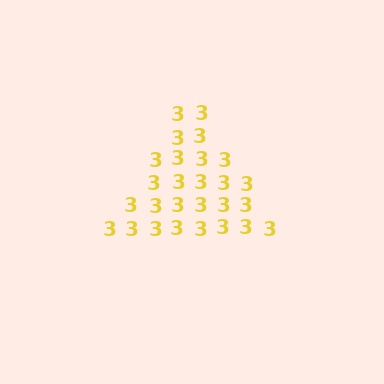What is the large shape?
The large shape is a triangle.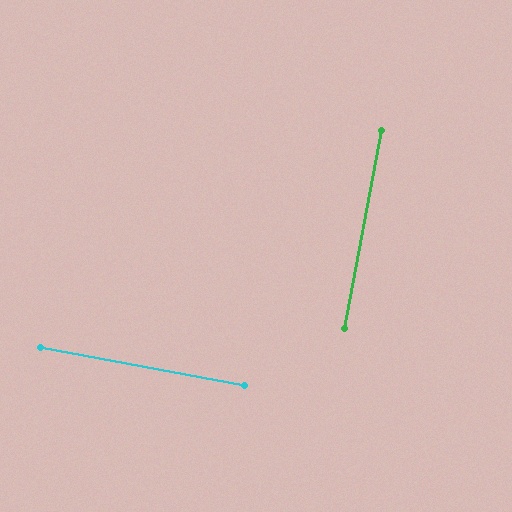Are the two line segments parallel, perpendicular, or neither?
Perpendicular — they meet at approximately 89°.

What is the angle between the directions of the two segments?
Approximately 89 degrees.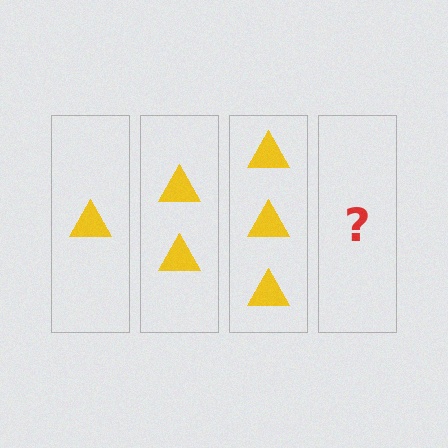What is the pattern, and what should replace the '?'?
The pattern is that each step adds one more triangle. The '?' should be 4 triangles.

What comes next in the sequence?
The next element should be 4 triangles.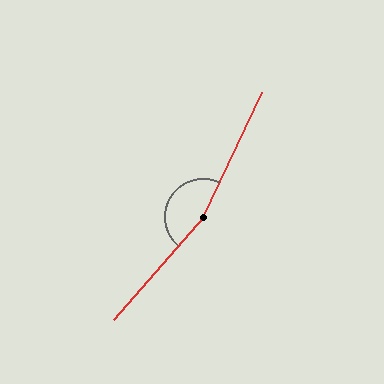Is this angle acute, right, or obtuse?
It is obtuse.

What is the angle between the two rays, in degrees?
Approximately 164 degrees.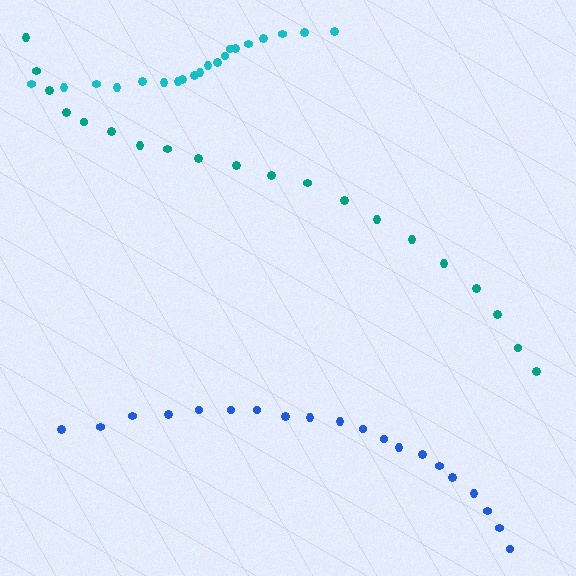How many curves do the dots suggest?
There are 3 distinct paths.